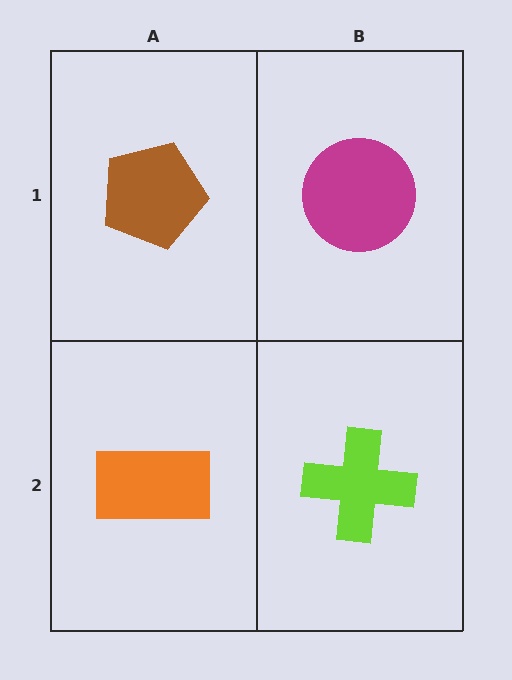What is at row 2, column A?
An orange rectangle.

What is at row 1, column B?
A magenta circle.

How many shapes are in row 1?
2 shapes.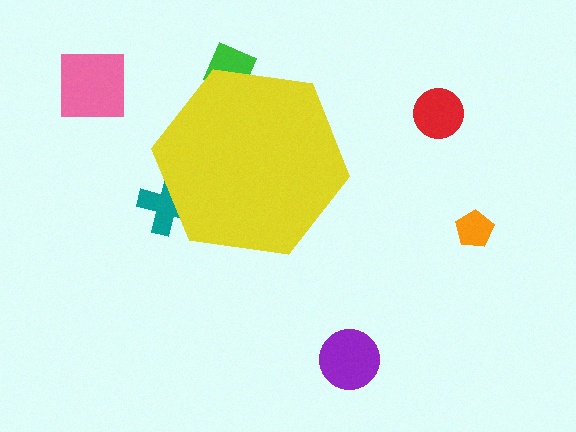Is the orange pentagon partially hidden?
No, the orange pentagon is fully visible.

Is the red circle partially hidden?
No, the red circle is fully visible.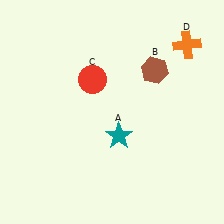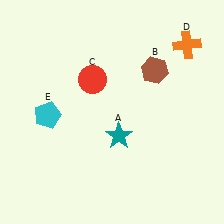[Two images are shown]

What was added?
A cyan pentagon (E) was added in Image 2.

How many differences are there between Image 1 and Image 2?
There is 1 difference between the two images.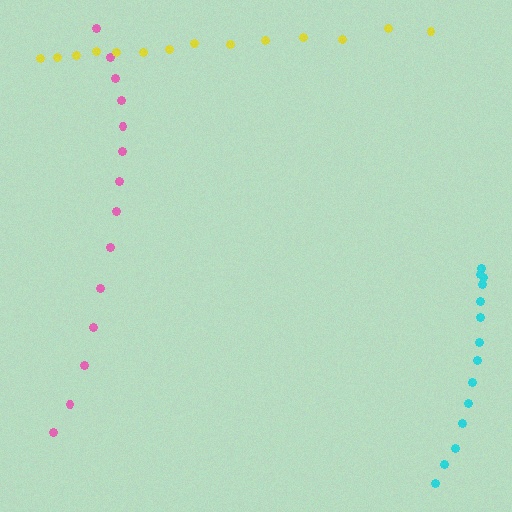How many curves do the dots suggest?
There are 3 distinct paths.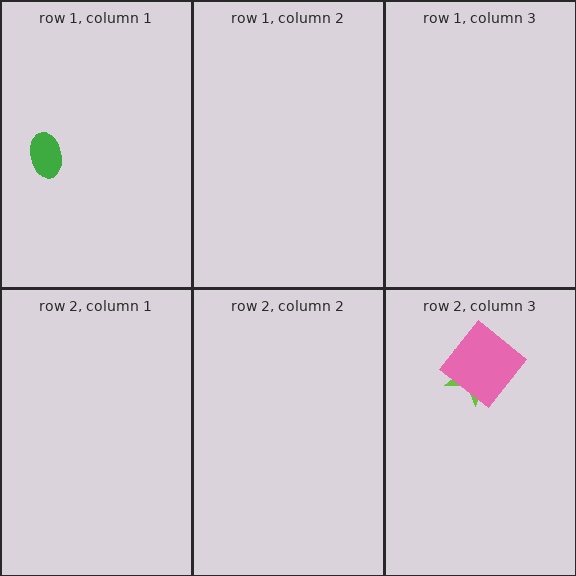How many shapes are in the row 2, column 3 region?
2.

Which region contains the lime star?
The row 2, column 3 region.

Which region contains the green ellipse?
The row 1, column 1 region.